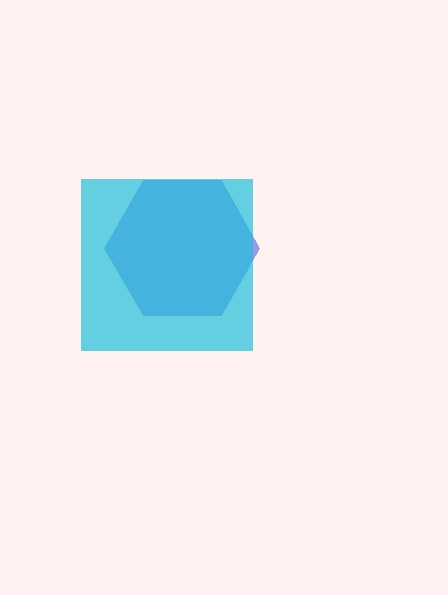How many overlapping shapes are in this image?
There are 2 overlapping shapes in the image.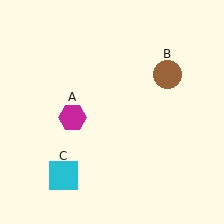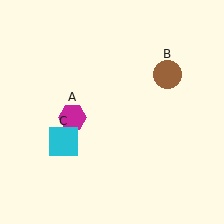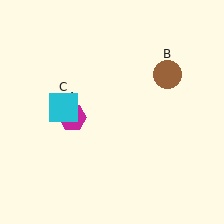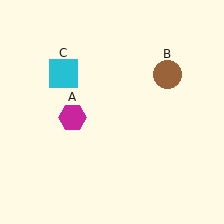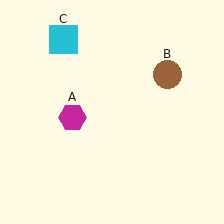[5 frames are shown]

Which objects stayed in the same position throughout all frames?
Magenta hexagon (object A) and brown circle (object B) remained stationary.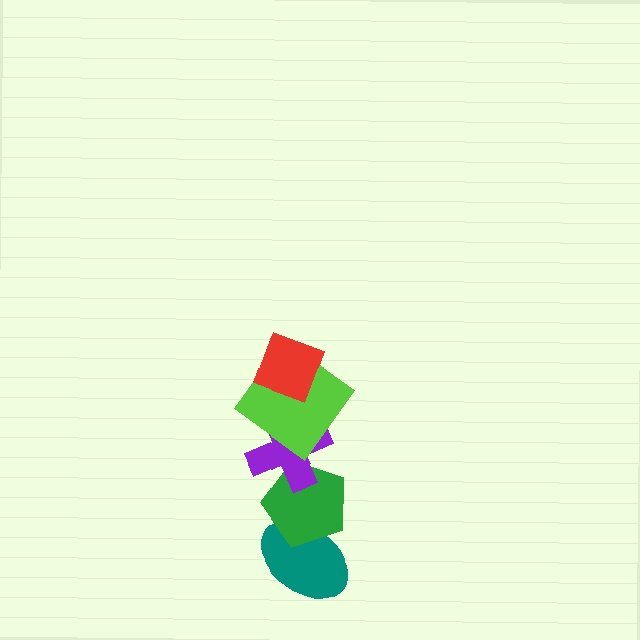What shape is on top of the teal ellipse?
The green pentagon is on top of the teal ellipse.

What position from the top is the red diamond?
The red diamond is 1st from the top.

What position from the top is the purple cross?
The purple cross is 3rd from the top.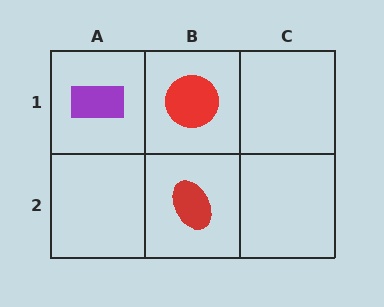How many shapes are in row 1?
2 shapes.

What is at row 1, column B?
A red circle.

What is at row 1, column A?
A purple rectangle.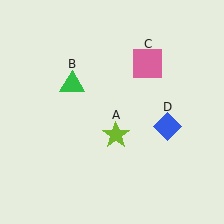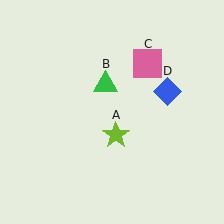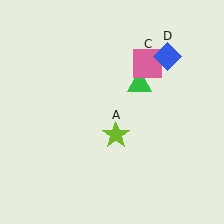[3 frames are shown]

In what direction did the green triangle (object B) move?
The green triangle (object B) moved right.